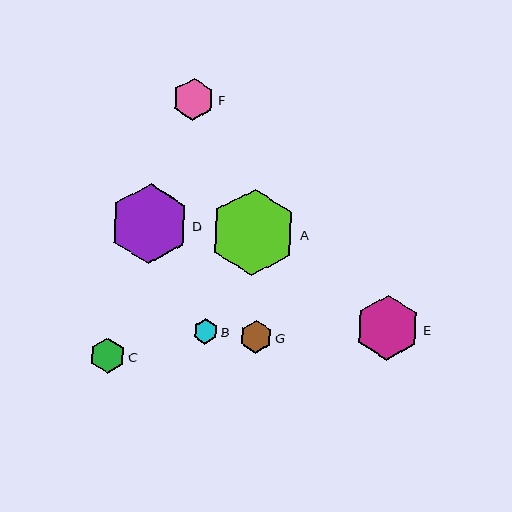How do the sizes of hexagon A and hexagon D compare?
Hexagon A and hexagon D are approximately the same size.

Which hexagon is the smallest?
Hexagon B is the smallest with a size of approximately 25 pixels.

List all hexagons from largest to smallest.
From largest to smallest: A, D, E, F, C, G, B.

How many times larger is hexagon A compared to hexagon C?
Hexagon A is approximately 2.4 times the size of hexagon C.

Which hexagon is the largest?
Hexagon A is the largest with a size of approximately 87 pixels.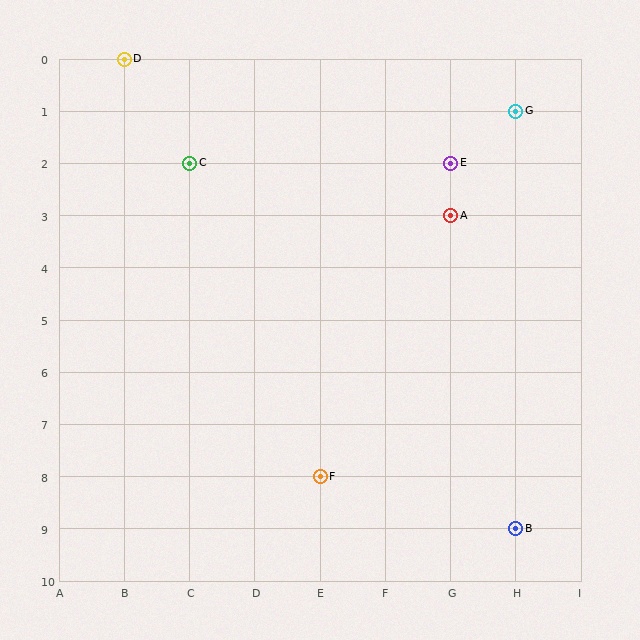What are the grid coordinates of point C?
Point C is at grid coordinates (C, 2).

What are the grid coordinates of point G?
Point G is at grid coordinates (H, 1).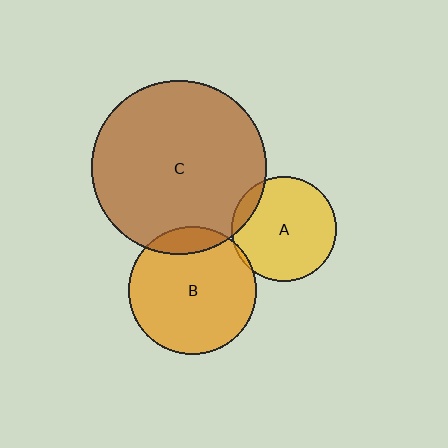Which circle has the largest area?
Circle C (brown).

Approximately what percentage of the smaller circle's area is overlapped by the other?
Approximately 5%.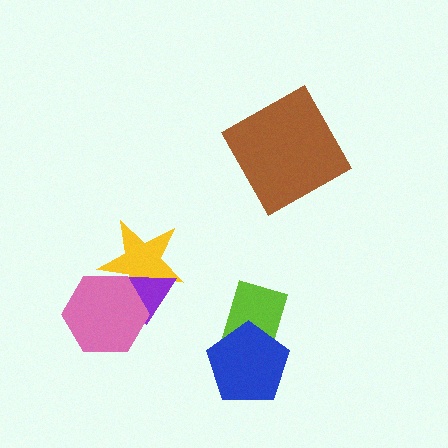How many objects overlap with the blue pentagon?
1 object overlaps with the blue pentagon.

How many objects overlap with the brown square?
0 objects overlap with the brown square.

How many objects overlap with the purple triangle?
2 objects overlap with the purple triangle.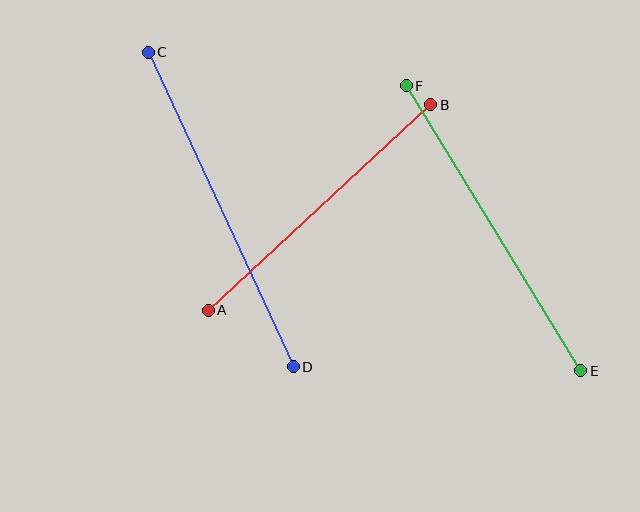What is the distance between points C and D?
The distance is approximately 346 pixels.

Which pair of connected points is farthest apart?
Points C and D are farthest apart.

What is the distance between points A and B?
The distance is approximately 303 pixels.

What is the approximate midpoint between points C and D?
The midpoint is at approximately (221, 209) pixels.